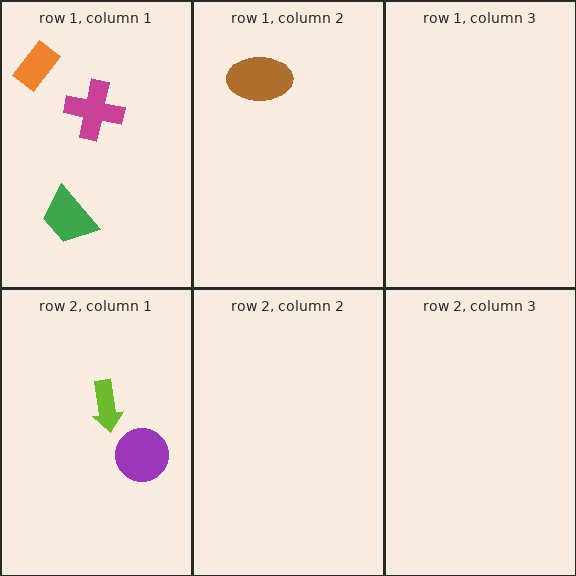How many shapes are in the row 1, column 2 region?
1.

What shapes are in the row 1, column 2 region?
The brown ellipse.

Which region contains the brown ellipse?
The row 1, column 2 region.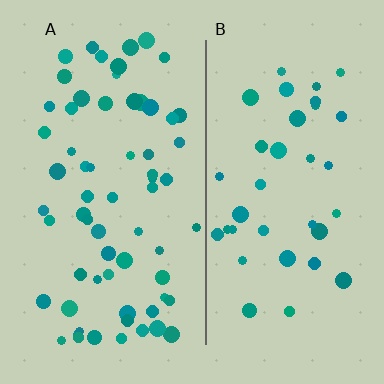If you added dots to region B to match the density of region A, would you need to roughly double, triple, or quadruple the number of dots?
Approximately double.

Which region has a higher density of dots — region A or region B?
A (the left).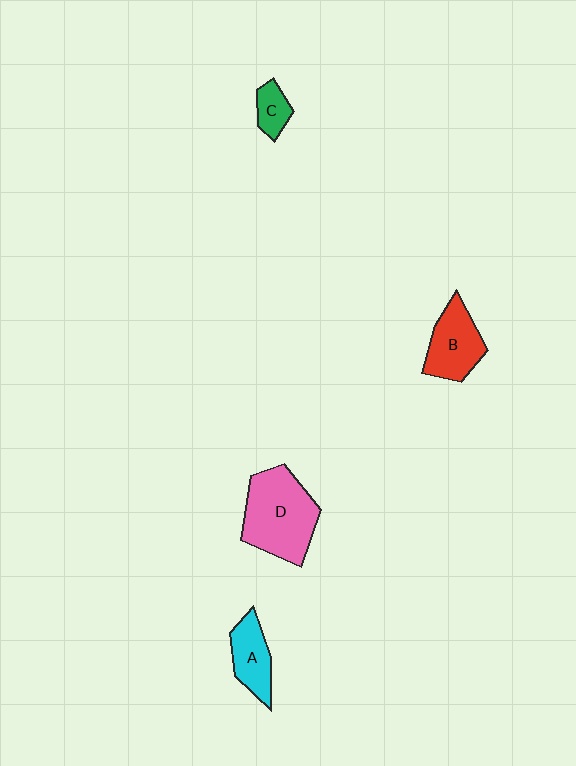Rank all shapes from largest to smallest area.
From largest to smallest: D (pink), B (red), A (cyan), C (green).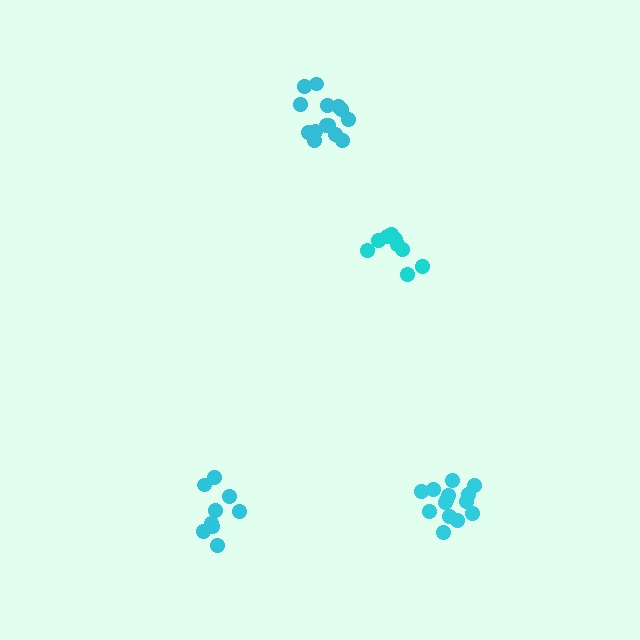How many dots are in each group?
Group 1: 14 dots, Group 2: 9 dots, Group 3: 14 dots, Group 4: 9 dots (46 total).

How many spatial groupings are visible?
There are 4 spatial groupings.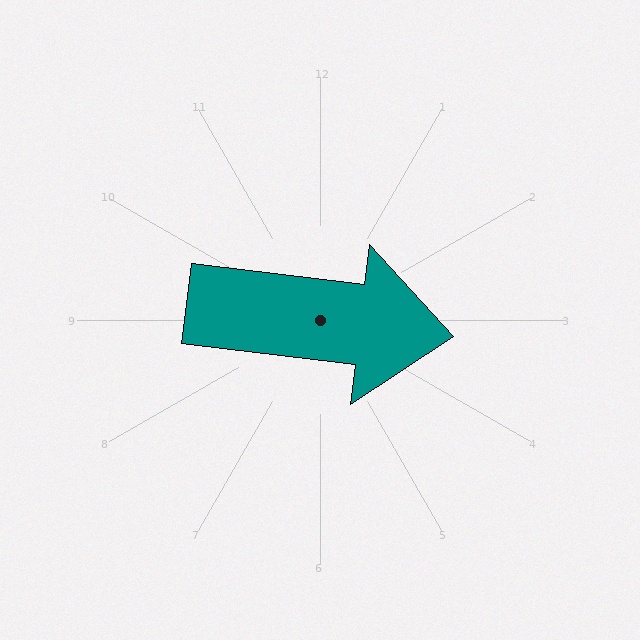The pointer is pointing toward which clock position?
Roughly 3 o'clock.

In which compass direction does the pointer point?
East.